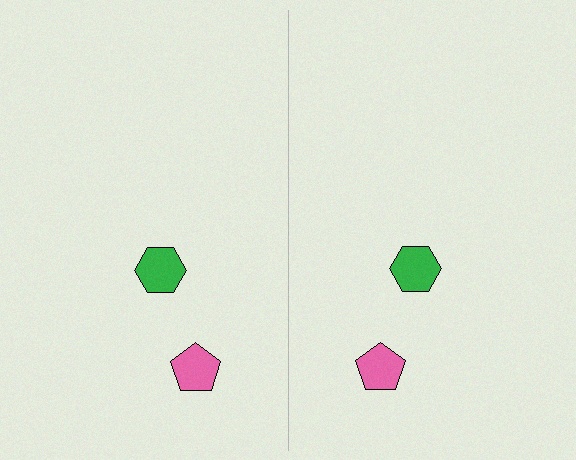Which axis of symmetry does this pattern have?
The pattern has a vertical axis of symmetry running through the center of the image.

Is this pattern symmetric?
Yes, this pattern has bilateral (reflection) symmetry.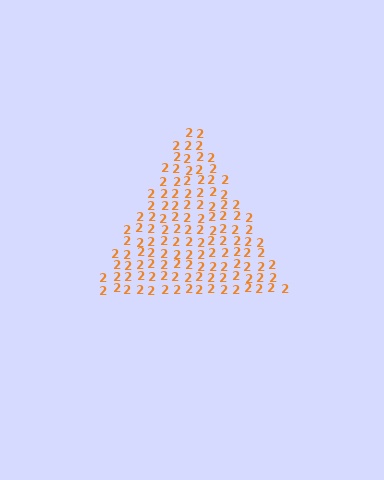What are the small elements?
The small elements are digit 2's.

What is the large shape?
The large shape is a triangle.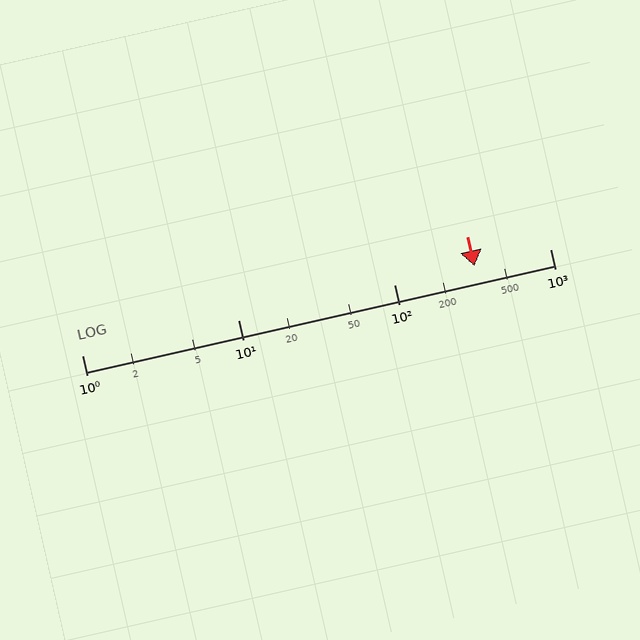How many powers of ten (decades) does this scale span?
The scale spans 3 decades, from 1 to 1000.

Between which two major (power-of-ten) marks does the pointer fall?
The pointer is between 100 and 1000.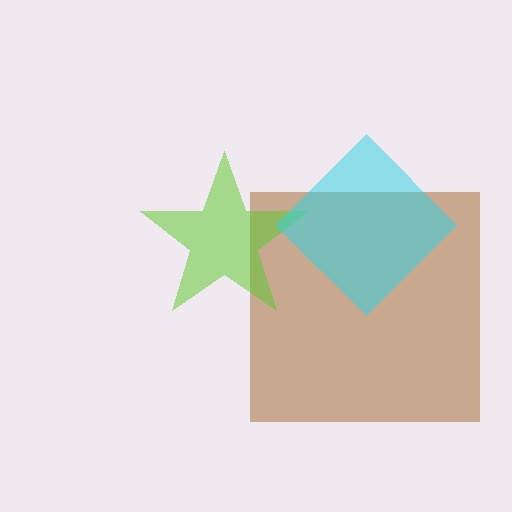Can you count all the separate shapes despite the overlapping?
Yes, there are 3 separate shapes.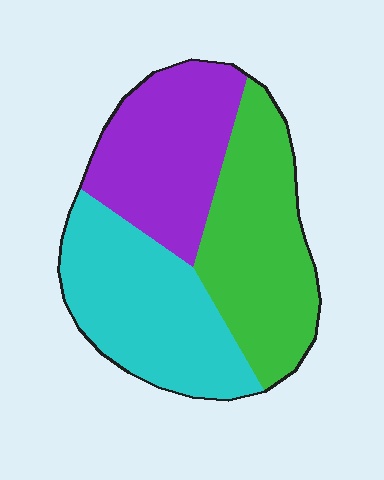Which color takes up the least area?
Purple, at roughly 30%.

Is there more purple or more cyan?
Cyan.